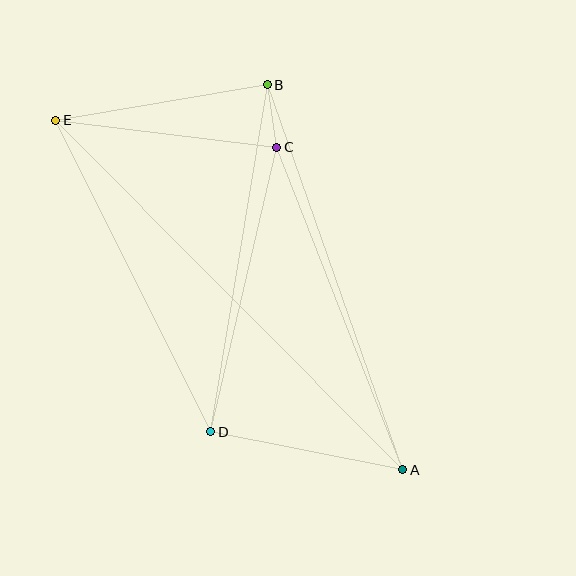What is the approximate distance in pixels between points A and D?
The distance between A and D is approximately 196 pixels.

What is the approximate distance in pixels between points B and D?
The distance between B and D is approximately 351 pixels.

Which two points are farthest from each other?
Points A and E are farthest from each other.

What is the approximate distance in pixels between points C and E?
The distance between C and E is approximately 222 pixels.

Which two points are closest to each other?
Points B and C are closest to each other.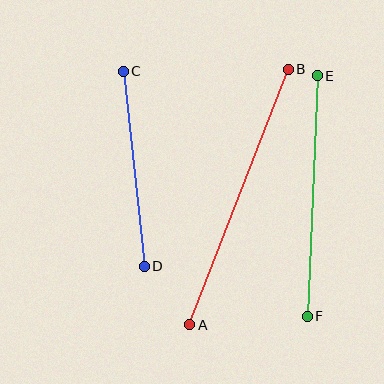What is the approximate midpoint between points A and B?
The midpoint is at approximately (239, 197) pixels.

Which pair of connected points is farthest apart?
Points A and B are farthest apart.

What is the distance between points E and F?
The distance is approximately 241 pixels.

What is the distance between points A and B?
The distance is approximately 274 pixels.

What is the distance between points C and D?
The distance is approximately 196 pixels.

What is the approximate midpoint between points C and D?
The midpoint is at approximately (134, 169) pixels.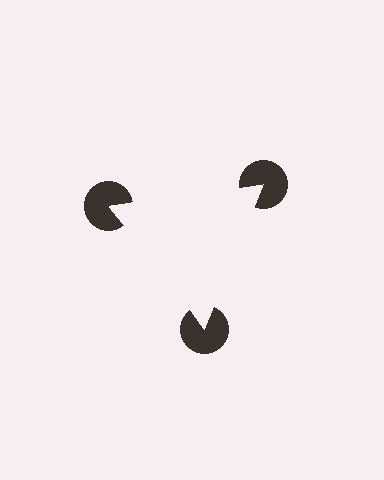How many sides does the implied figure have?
3 sides.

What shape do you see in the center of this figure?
An illusory triangle — its edges are inferred from the aligned wedge cuts in the pac-man discs, not physically drawn.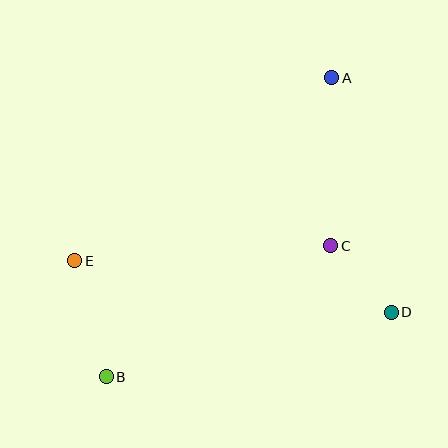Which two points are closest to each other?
Points C and D are closest to each other.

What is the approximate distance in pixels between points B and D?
The distance between B and D is approximately 292 pixels.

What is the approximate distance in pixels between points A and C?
The distance between A and C is approximately 168 pixels.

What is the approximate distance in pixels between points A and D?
The distance between A and D is approximately 242 pixels.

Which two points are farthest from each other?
Points A and B are farthest from each other.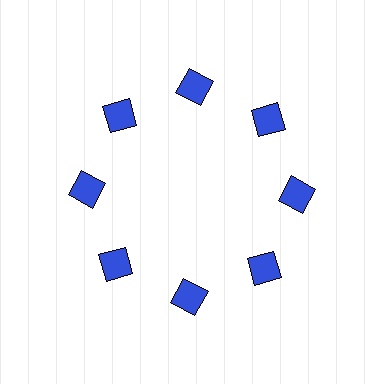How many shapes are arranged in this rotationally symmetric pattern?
There are 8 shapes, arranged in 8 groups of 1.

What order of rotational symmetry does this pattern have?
This pattern has 8-fold rotational symmetry.